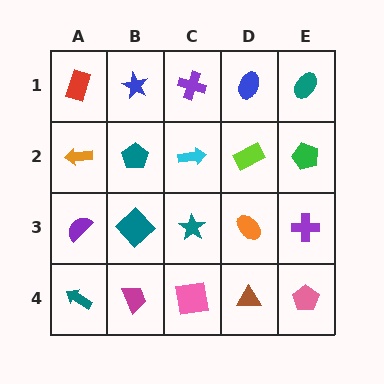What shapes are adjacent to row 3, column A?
An orange arrow (row 2, column A), a teal arrow (row 4, column A), a teal diamond (row 3, column B).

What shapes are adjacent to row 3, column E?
A green pentagon (row 2, column E), a pink pentagon (row 4, column E), an orange ellipse (row 3, column D).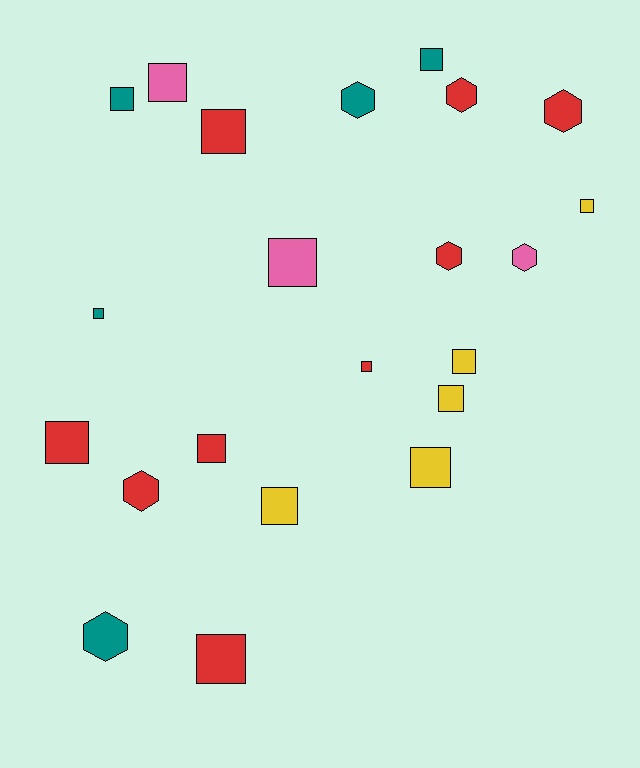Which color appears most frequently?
Red, with 9 objects.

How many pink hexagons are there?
There is 1 pink hexagon.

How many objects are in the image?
There are 22 objects.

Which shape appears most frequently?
Square, with 15 objects.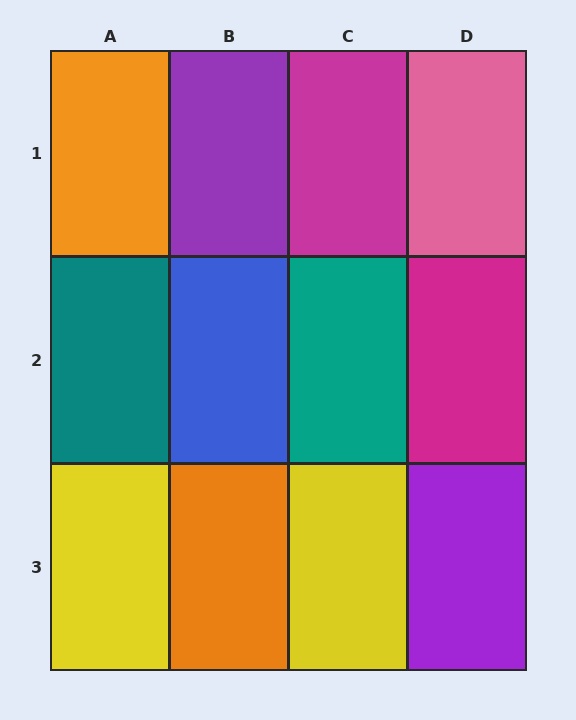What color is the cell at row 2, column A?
Teal.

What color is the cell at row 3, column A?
Yellow.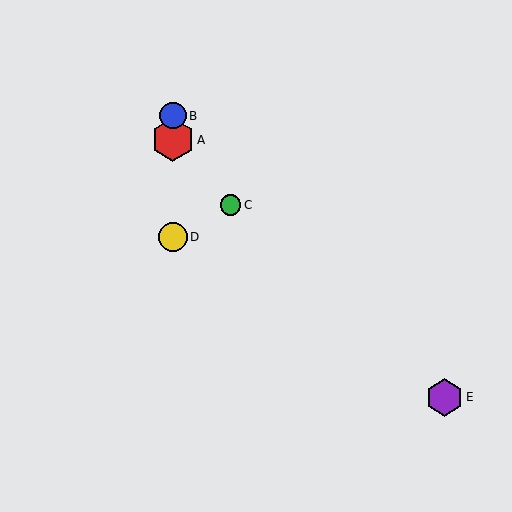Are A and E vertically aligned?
No, A is at x≈173 and E is at x≈445.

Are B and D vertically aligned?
Yes, both are at x≈173.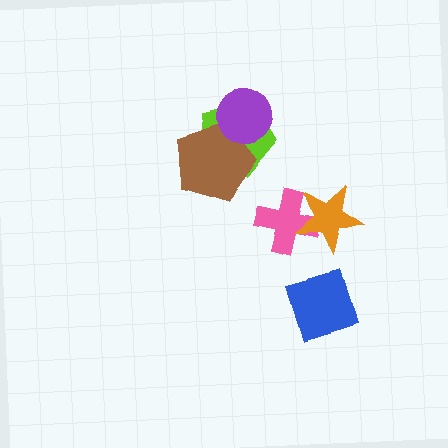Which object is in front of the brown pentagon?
The purple circle is in front of the brown pentagon.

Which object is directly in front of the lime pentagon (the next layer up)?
The brown pentagon is directly in front of the lime pentagon.